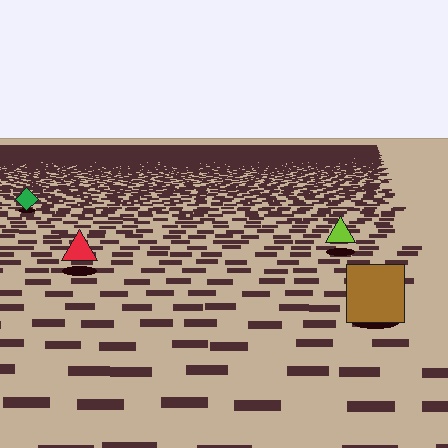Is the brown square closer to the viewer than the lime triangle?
Yes. The brown square is closer — you can tell from the texture gradient: the ground texture is coarser near it.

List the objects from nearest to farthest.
From nearest to farthest: the brown square, the red triangle, the lime triangle, the green diamond.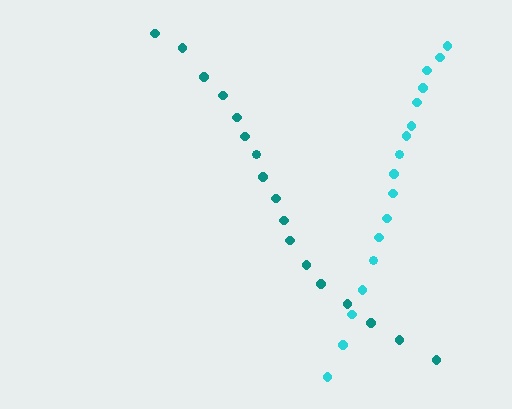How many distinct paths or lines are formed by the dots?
There are 2 distinct paths.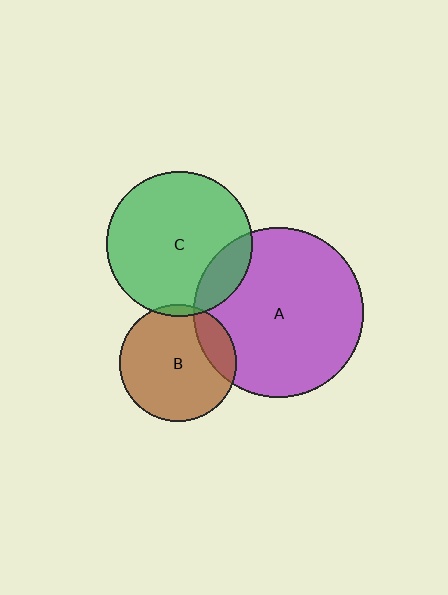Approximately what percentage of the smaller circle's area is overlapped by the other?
Approximately 5%.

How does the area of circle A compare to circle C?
Approximately 1.4 times.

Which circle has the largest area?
Circle A (purple).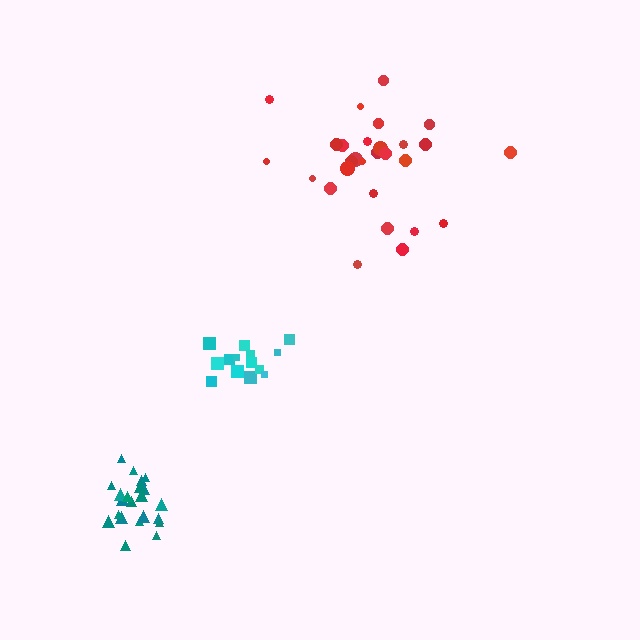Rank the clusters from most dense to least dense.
teal, cyan, red.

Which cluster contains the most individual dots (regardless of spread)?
Red (28).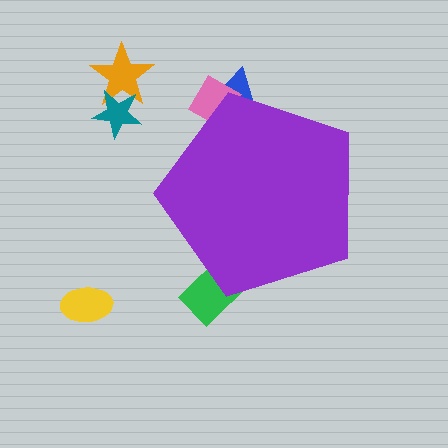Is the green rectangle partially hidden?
Yes, the green rectangle is partially hidden behind the purple pentagon.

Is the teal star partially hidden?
No, the teal star is fully visible.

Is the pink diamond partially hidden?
Yes, the pink diamond is partially hidden behind the purple pentagon.